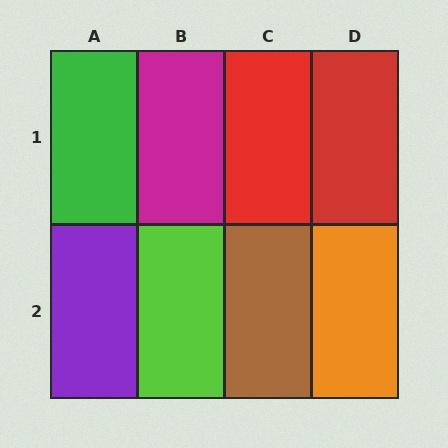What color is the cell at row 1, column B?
Magenta.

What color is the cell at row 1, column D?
Red.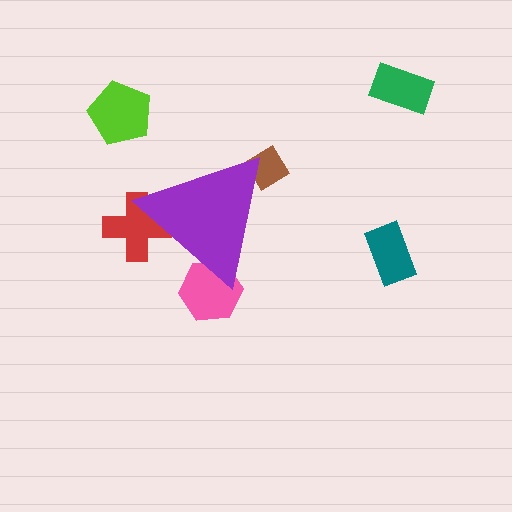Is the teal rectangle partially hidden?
No, the teal rectangle is fully visible.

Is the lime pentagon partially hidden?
No, the lime pentagon is fully visible.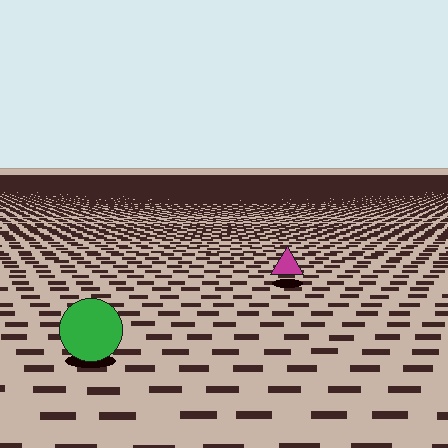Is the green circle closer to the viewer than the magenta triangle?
Yes. The green circle is closer — you can tell from the texture gradient: the ground texture is coarser near it.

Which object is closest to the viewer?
The green circle is closest. The texture marks near it are larger and more spread out.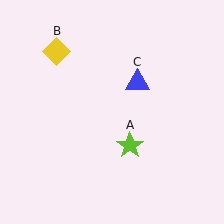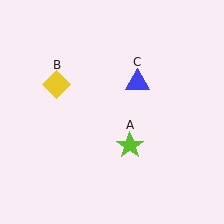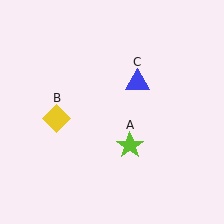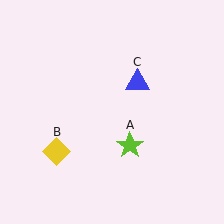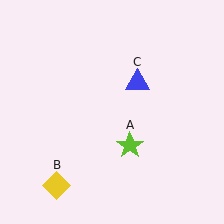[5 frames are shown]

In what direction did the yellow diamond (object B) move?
The yellow diamond (object B) moved down.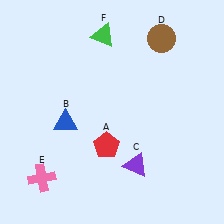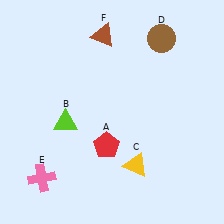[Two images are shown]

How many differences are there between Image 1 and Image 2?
There are 3 differences between the two images.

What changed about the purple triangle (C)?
In Image 1, C is purple. In Image 2, it changed to yellow.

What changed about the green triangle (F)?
In Image 1, F is green. In Image 2, it changed to brown.